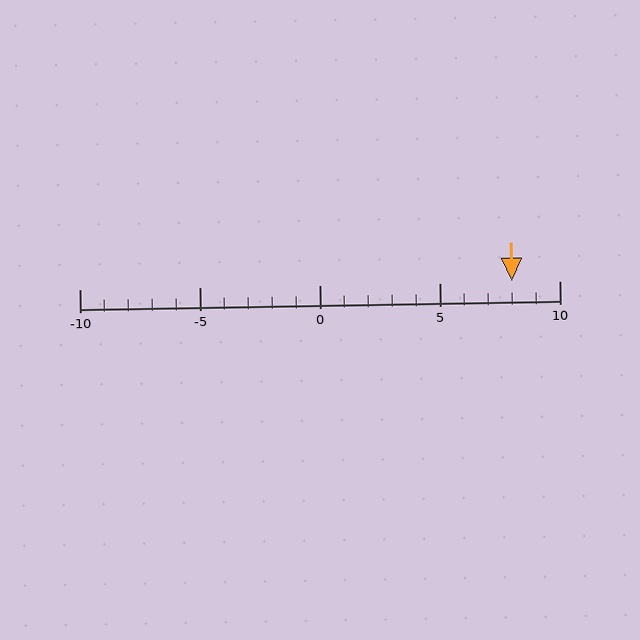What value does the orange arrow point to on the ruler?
The orange arrow points to approximately 8.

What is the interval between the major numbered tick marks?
The major tick marks are spaced 5 units apart.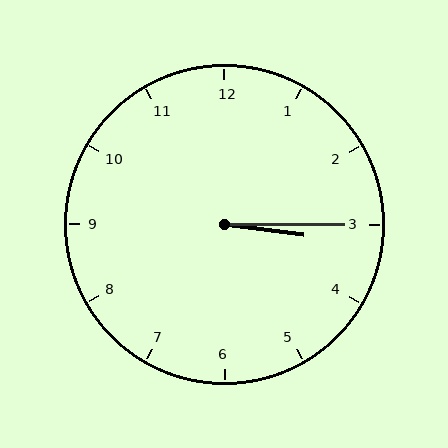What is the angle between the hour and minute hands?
Approximately 8 degrees.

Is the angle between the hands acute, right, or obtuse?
It is acute.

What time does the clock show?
3:15.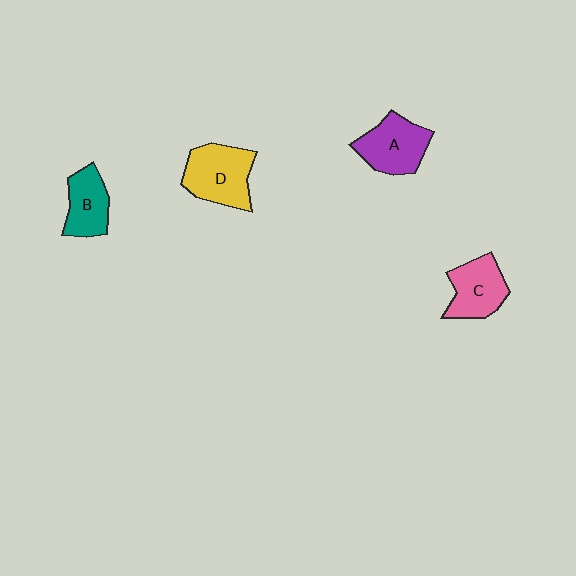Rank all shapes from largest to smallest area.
From largest to smallest: D (yellow), A (purple), C (pink), B (teal).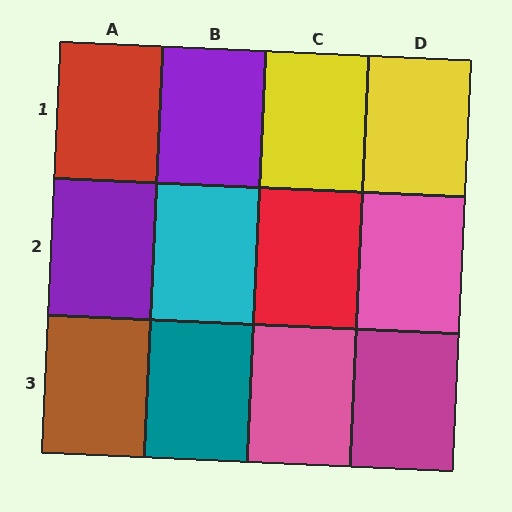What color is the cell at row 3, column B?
Teal.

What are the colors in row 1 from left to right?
Red, purple, yellow, yellow.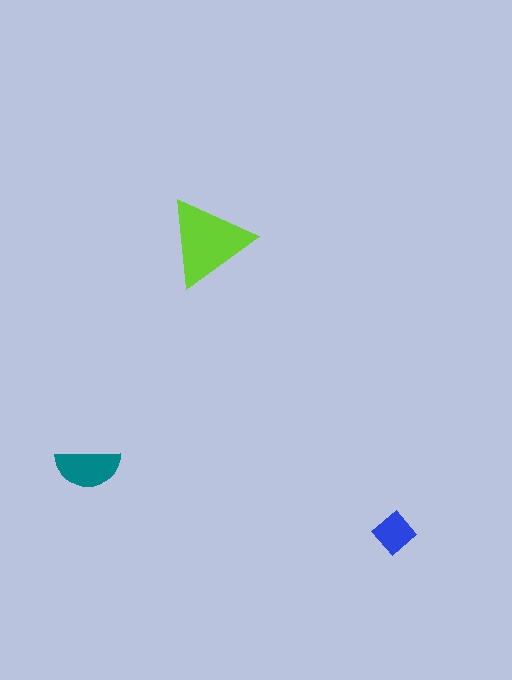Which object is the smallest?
The blue diamond.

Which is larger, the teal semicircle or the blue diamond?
The teal semicircle.